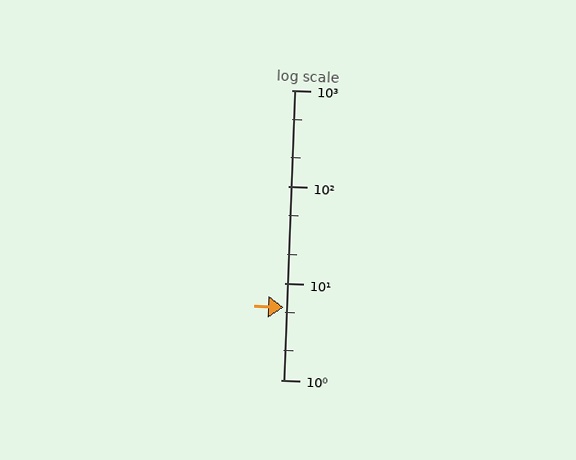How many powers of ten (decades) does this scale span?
The scale spans 3 decades, from 1 to 1000.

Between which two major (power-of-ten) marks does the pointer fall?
The pointer is between 1 and 10.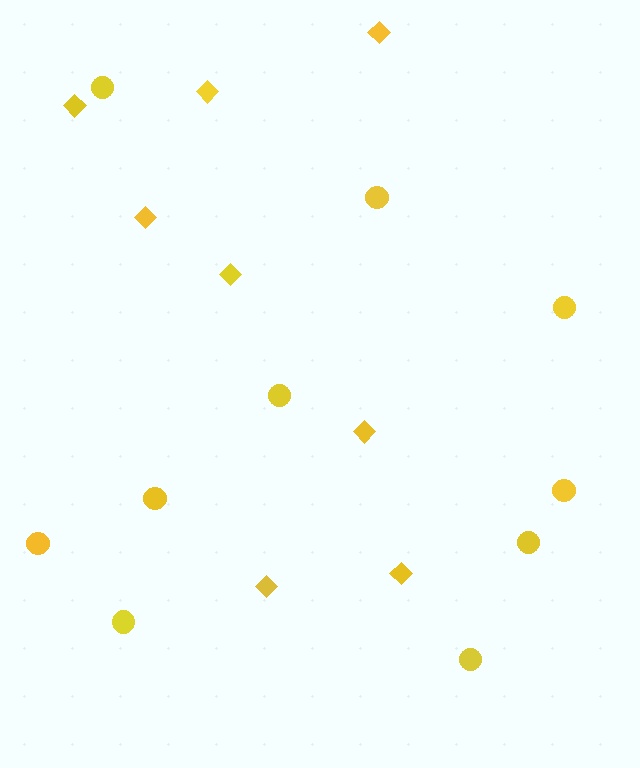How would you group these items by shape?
There are 2 groups: one group of diamonds (8) and one group of circles (10).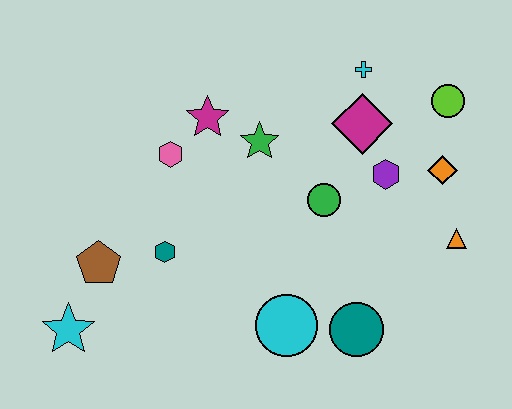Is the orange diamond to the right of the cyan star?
Yes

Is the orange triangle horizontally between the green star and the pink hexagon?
No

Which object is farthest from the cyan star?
The lime circle is farthest from the cyan star.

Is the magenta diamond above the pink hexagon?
Yes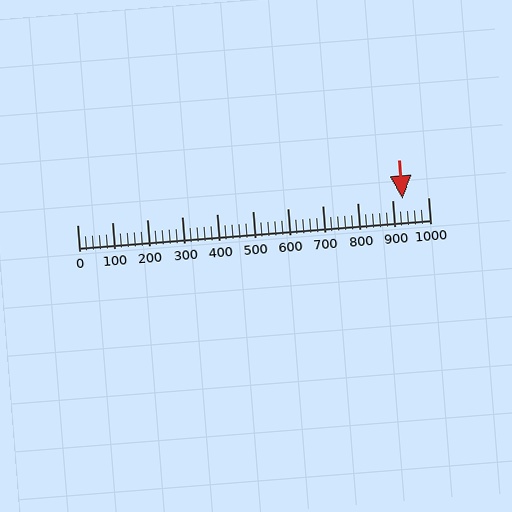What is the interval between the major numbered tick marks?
The major tick marks are spaced 100 units apart.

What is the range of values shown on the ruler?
The ruler shows values from 0 to 1000.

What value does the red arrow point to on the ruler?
The red arrow points to approximately 928.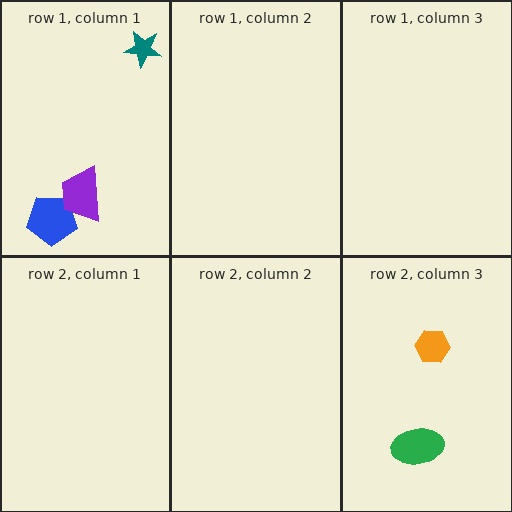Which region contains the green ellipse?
The row 2, column 3 region.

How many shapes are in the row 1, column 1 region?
3.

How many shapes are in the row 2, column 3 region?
2.